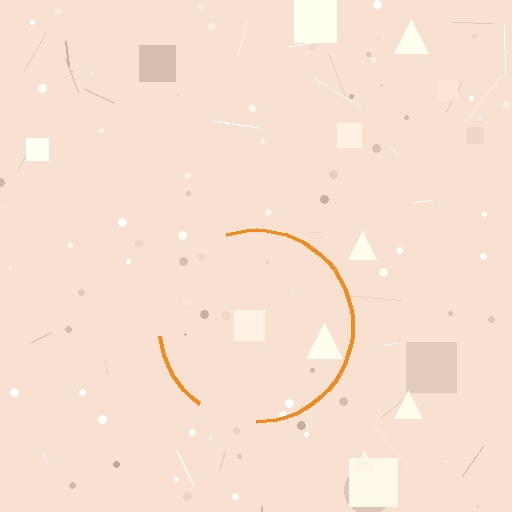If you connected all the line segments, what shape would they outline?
They would outline a circle.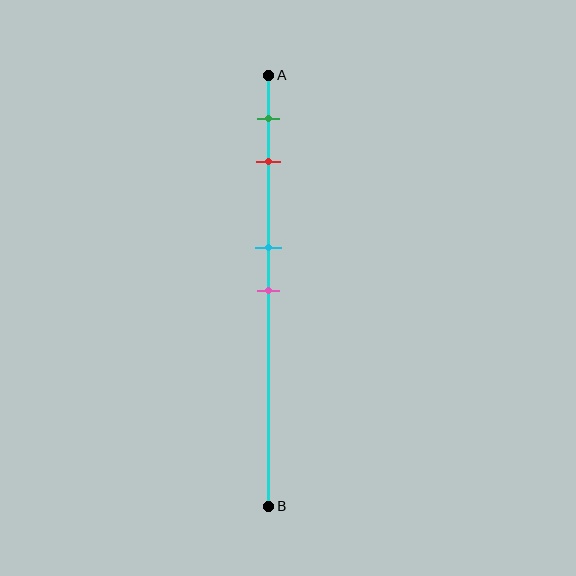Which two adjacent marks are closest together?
The cyan and pink marks are the closest adjacent pair.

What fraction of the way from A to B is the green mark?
The green mark is approximately 10% (0.1) of the way from A to B.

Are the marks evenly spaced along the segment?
No, the marks are not evenly spaced.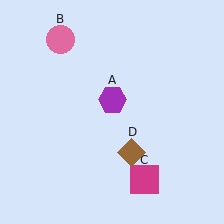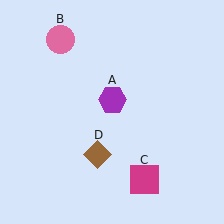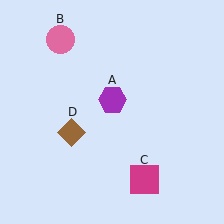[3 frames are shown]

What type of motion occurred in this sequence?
The brown diamond (object D) rotated clockwise around the center of the scene.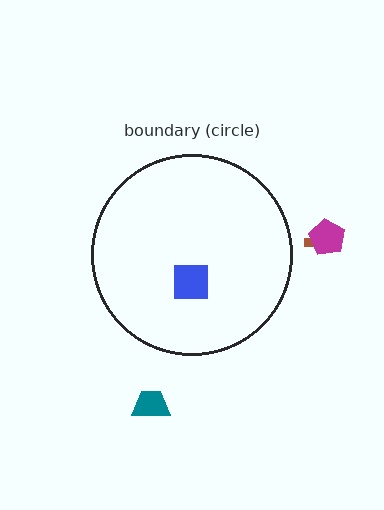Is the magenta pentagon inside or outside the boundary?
Outside.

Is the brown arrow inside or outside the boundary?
Outside.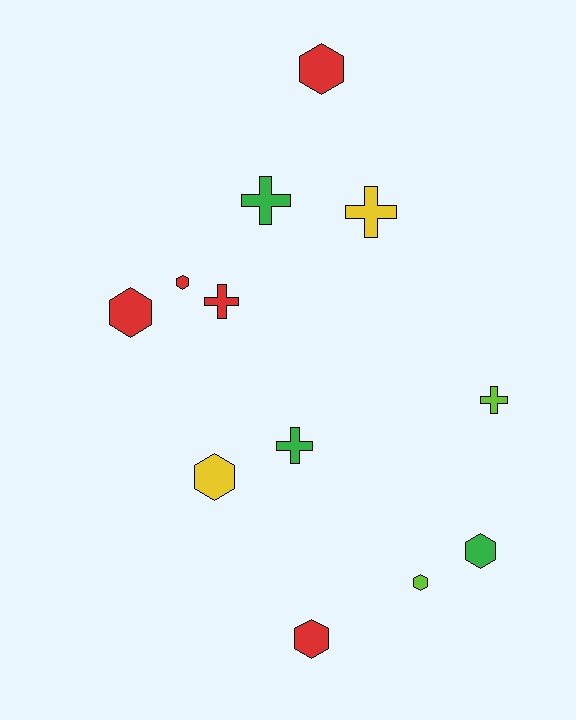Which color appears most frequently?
Red, with 5 objects.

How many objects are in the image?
There are 12 objects.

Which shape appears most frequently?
Hexagon, with 7 objects.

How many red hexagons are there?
There are 4 red hexagons.